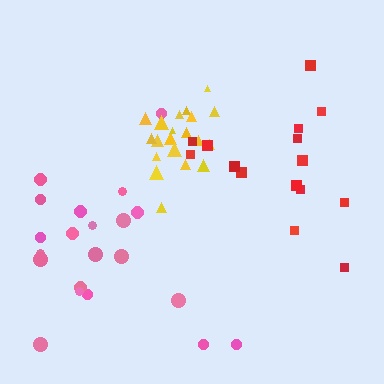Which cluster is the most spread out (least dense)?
Red.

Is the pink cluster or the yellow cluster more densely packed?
Yellow.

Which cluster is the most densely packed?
Yellow.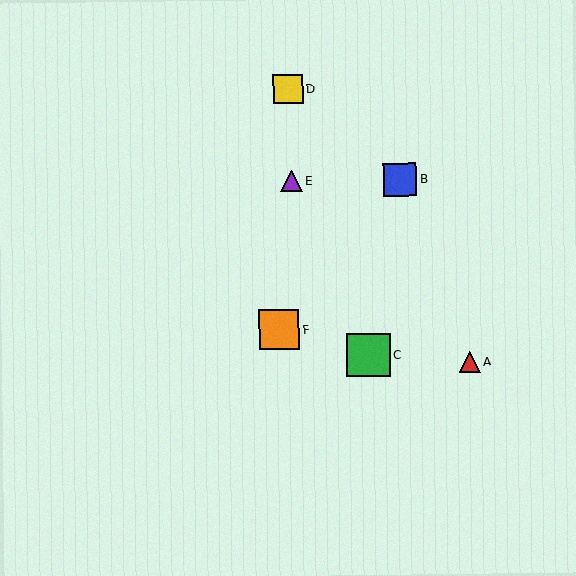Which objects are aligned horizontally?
Objects B, E are aligned horizontally.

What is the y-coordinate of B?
Object B is at y≈180.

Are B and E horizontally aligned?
Yes, both are at y≈180.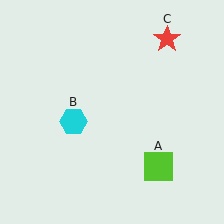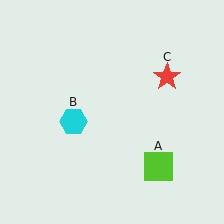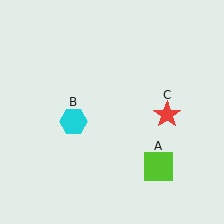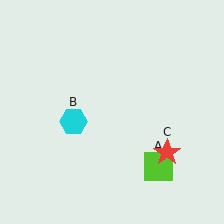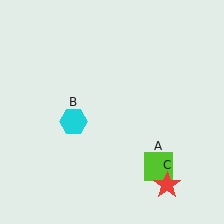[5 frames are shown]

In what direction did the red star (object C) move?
The red star (object C) moved down.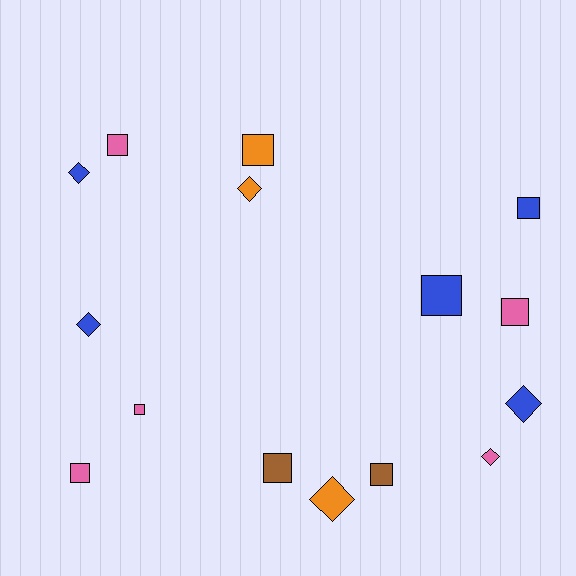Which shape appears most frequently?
Square, with 9 objects.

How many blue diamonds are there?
There are 3 blue diamonds.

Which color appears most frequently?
Blue, with 5 objects.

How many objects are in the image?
There are 15 objects.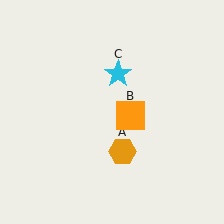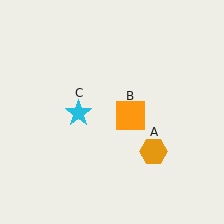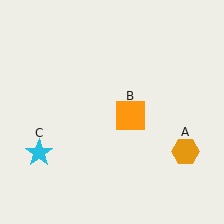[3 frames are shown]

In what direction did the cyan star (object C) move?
The cyan star (object C) moved down and to the left.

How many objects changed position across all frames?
2 objects changed position: orange hexagon (object A), cyan star (object C).